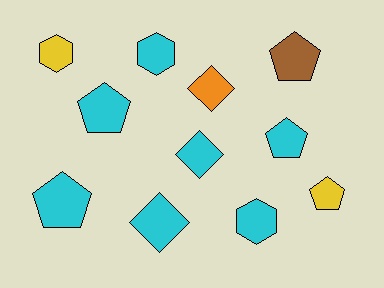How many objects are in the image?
There are 11 objects.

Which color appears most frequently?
Cyan, with 7 objects.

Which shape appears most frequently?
Pentagon, with 5 objects.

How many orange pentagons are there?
There are no orange pentagons.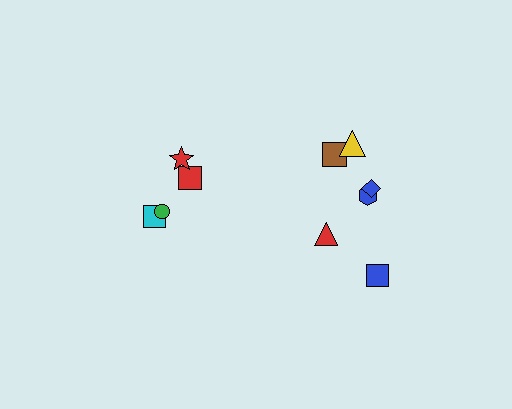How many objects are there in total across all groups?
There are 10 objects.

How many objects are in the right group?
There are 6 objects.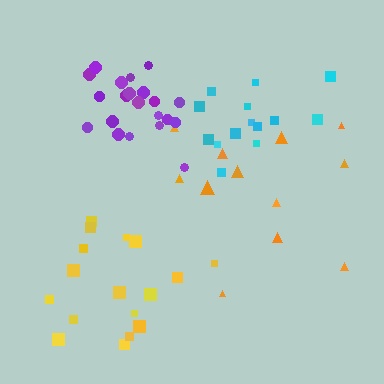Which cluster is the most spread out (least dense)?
Orange.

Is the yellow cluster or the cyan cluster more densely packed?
Cyan.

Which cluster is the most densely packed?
Purple.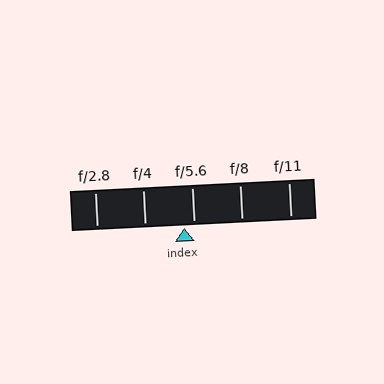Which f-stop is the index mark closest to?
The index mark is closest to f/5.6.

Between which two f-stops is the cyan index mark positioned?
The index mark is between f/4 and f/5.6.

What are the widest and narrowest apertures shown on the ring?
The widest aperture shown is f/2.8 and the narrowest is f/11.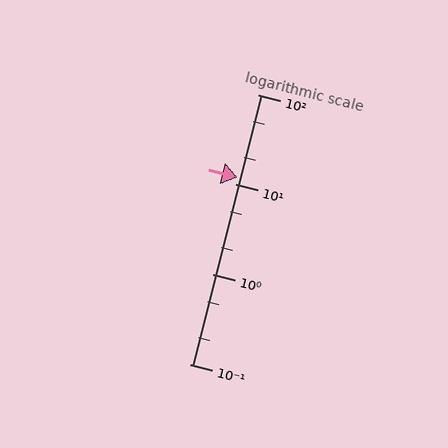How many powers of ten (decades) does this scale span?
The scale spans 3 decades, from 0.1 to 100.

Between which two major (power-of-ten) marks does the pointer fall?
The pointer is between 10 and 100.